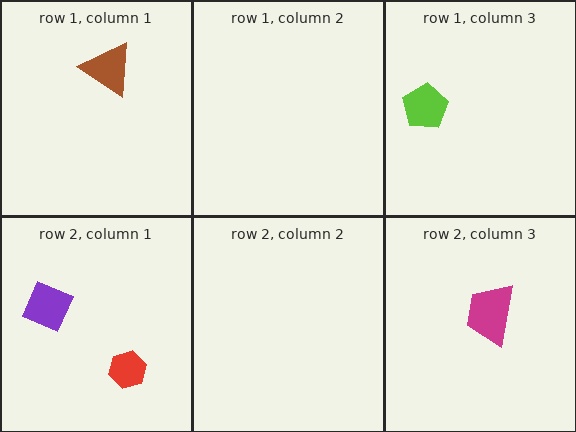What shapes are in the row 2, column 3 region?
The magenta trapezoid.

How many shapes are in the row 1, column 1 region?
1.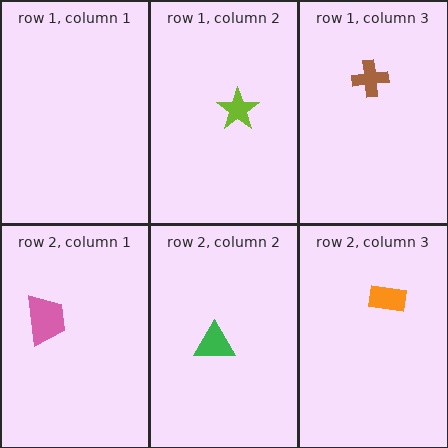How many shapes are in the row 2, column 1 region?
1.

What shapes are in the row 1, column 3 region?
The brown cross.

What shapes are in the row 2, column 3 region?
The orange rectangle.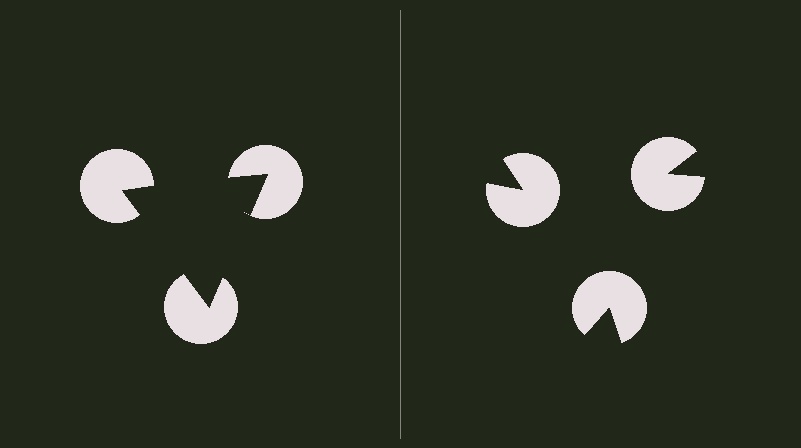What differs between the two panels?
The pac-man discs are positioned identically on both sides; only the wedge orientations differ. On the left they align to a triangle; on the right they are misaligned.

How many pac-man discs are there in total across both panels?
6 — 3 on each side.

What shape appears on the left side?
An illusory triangle.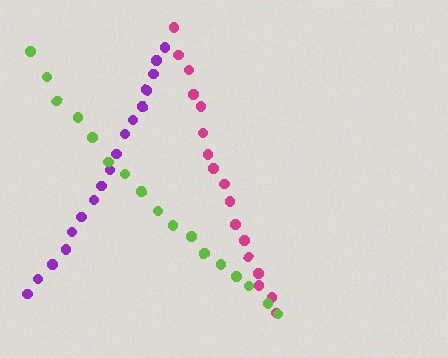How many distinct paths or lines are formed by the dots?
There are 3 distinct paths.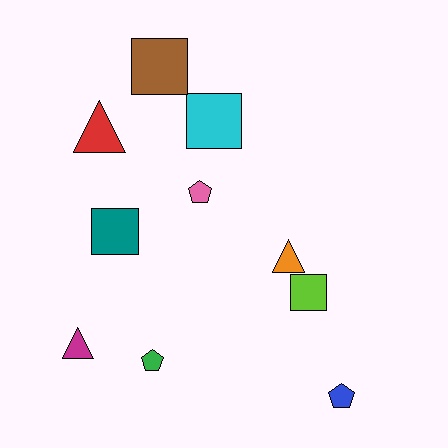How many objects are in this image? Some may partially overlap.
There are 10 objects.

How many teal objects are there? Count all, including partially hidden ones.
There is 1 teal object.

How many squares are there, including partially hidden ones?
There are 4 squares.